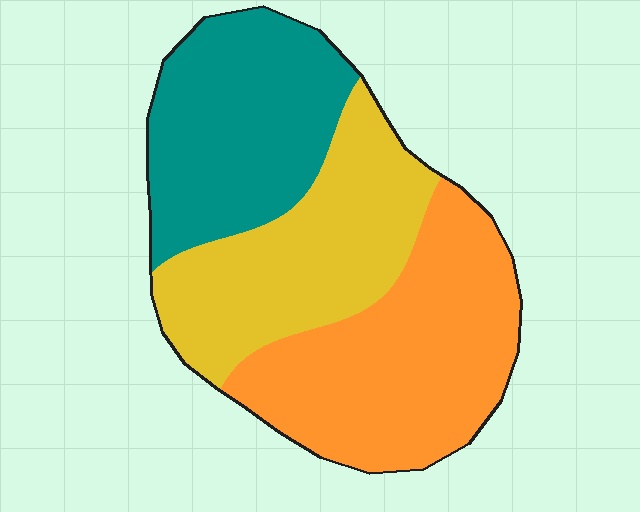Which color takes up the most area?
Orange, at roughly 40%.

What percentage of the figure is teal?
Teal covers around 30% of the figure.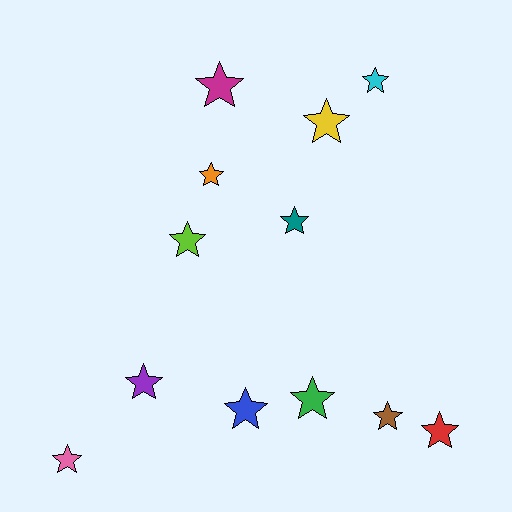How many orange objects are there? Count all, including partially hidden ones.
There is 1 orange object.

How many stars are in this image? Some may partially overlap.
There are 12 stars.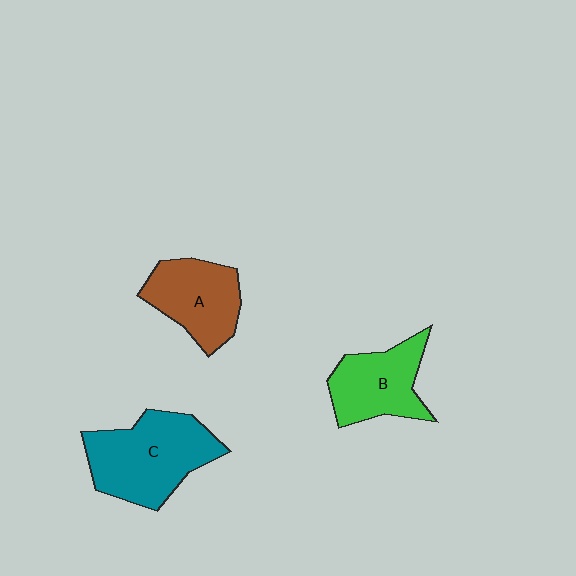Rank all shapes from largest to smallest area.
From largest to smallest: C (teal), A (brown), B (green).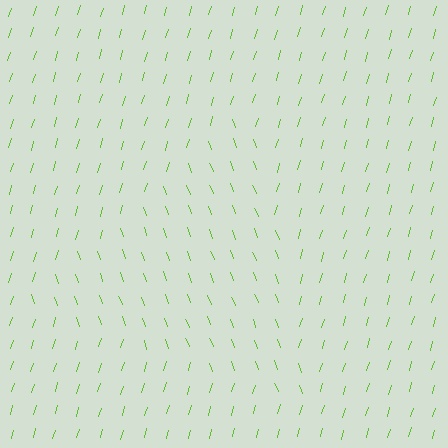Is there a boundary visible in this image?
Yes, there is a texture boundary formed by a change in line orientation.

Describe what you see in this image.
The image is filled with small lime line segments. A triangle region in the image has lines oriented differently from the surrounding lines, creating a visible texture boundary.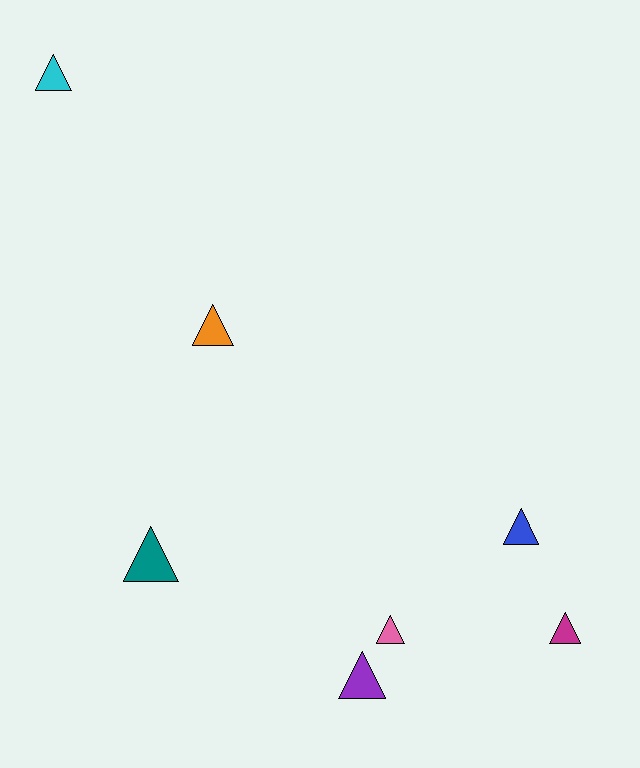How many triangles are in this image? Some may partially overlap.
There are 7 triangles.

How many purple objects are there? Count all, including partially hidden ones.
There is 1 purple object.